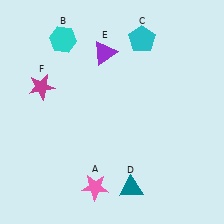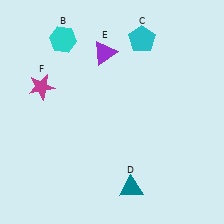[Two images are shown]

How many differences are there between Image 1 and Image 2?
There is 1 difference between the two images.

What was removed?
The pink star (A) was removed in Image 2.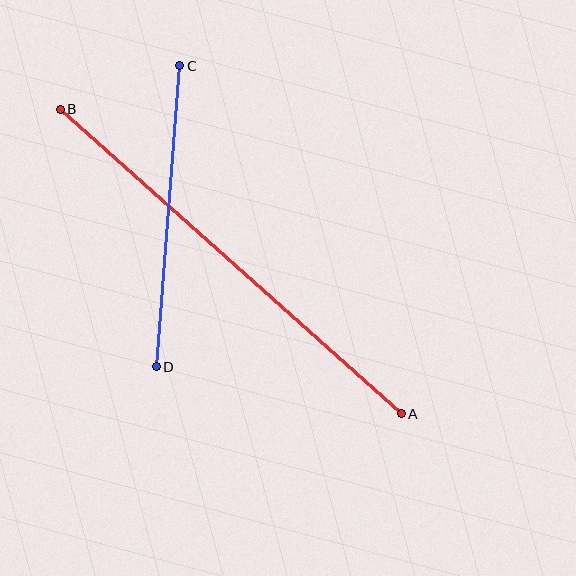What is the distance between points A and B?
The distance is approximately 457 pixels.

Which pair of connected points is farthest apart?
Points A and B are farthest apart.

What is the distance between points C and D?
The distance is approximately 302 pixels.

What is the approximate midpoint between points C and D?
The midpoint is at approximately (168, 216) pixels.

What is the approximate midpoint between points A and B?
The midpoint is at approximately (231, 261) pixels.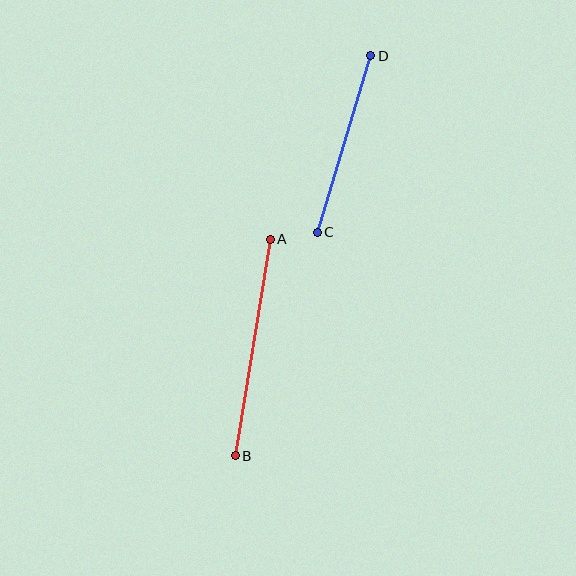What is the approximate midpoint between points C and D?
The midpoint is at approximately (344, 144) pixels.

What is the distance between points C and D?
The distance is approximately 184 pixels.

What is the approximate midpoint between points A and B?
The midpoint is at approximately (253, 348) pixels.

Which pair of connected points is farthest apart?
Points A and B are farthest apart.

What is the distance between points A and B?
The distance is approximately 219 pixels.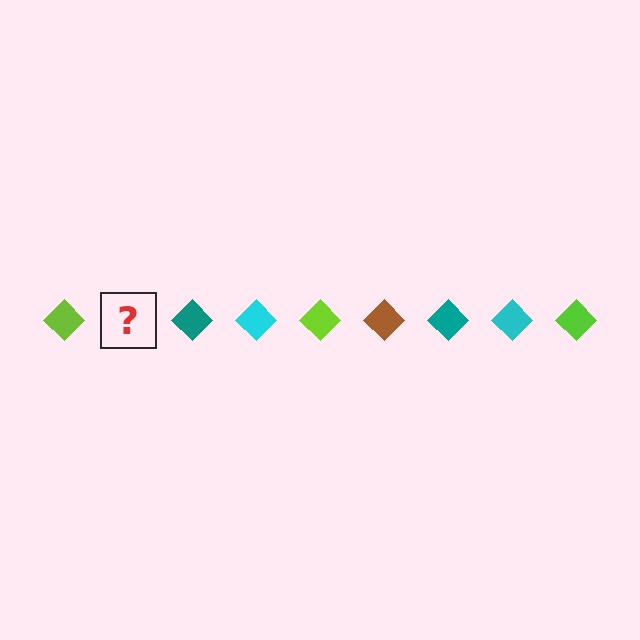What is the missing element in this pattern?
The missing element is a brown diamond.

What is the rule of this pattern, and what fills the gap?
The rule is that the pattern cycles through lime, brown, teal, cyan diamonds. The gap should be filled with a brown diamond.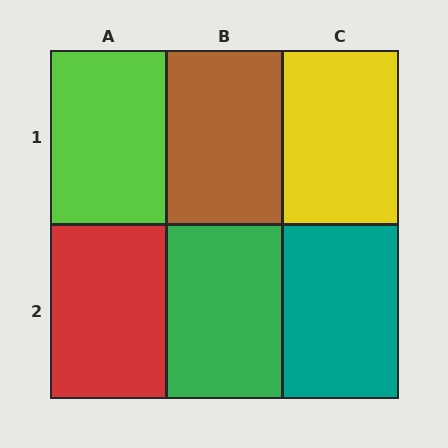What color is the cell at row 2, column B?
Green.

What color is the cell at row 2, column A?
Red.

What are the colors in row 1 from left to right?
Lime, brown, yellow.